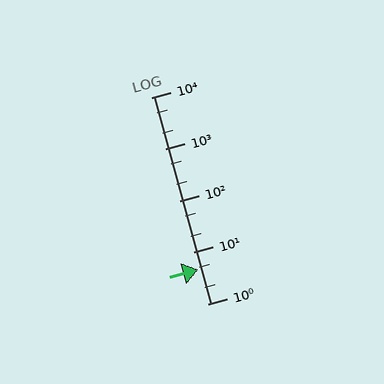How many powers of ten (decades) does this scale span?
The scale spans 4 decades, from 1 to 10000.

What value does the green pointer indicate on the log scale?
The pointer indicates approximately 4.6.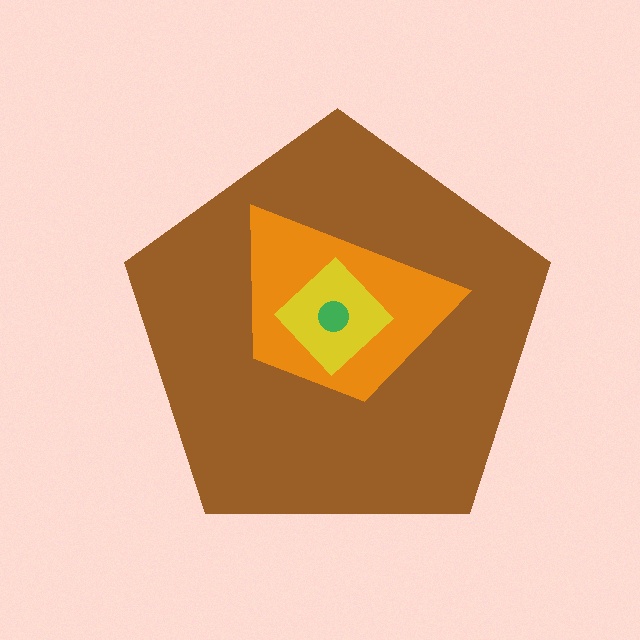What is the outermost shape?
The brown pentagon.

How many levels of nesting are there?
4.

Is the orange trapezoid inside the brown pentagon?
Yes.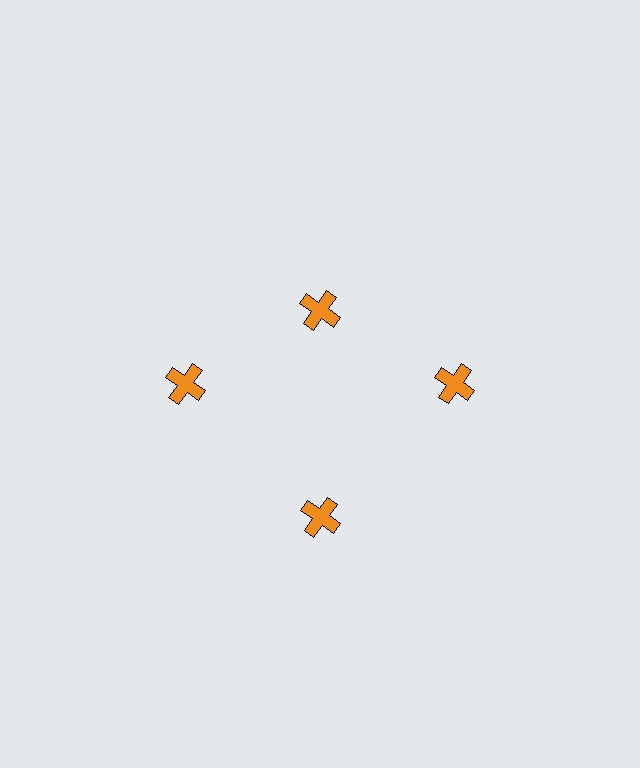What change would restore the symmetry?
The symmetry would be restored by moving it outward, back onto the ring so that all 4 crosses sit at equal angles and equal distance from the center.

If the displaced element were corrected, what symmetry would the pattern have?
It would have 4-fold rotational symmetry — the pattern would map onto itself every 90 degrees.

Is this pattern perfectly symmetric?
No. The 4 orange crosses are arranged in a ring, but one element near the 12 o'clock position is pulled inward toward the center, breaking the 4-fold rotational symmetry.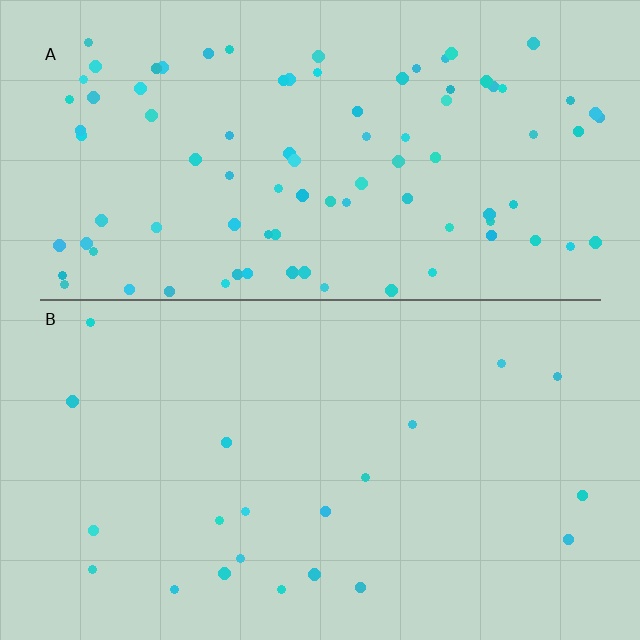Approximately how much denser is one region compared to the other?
Approximately 4.4× — region A over region B.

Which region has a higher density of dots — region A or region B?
A (the top).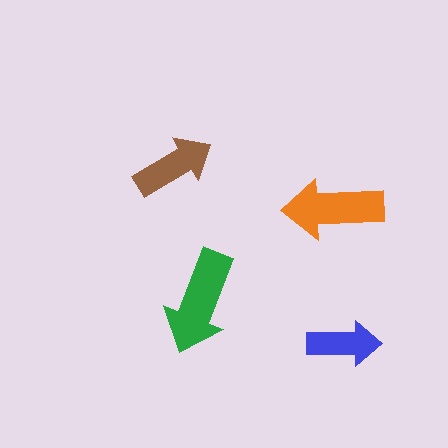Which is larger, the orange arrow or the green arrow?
The green one.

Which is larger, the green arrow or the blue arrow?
The green one.